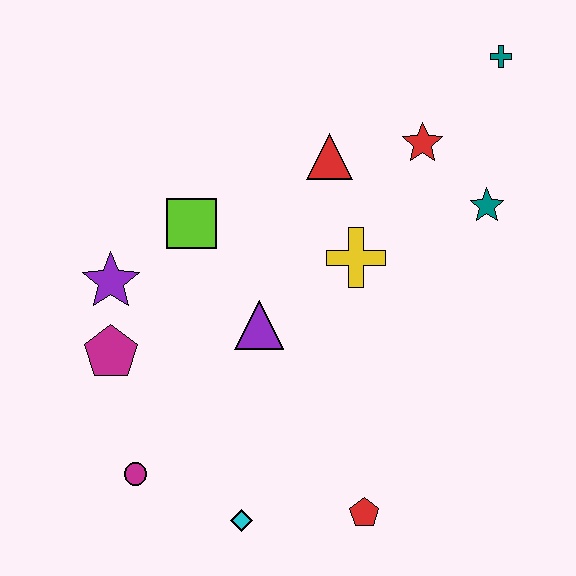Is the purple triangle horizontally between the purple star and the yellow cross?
Yes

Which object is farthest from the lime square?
The teal cross is farthest from the lime square.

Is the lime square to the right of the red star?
No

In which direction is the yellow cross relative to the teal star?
The yellow cross is to the left of the teal star.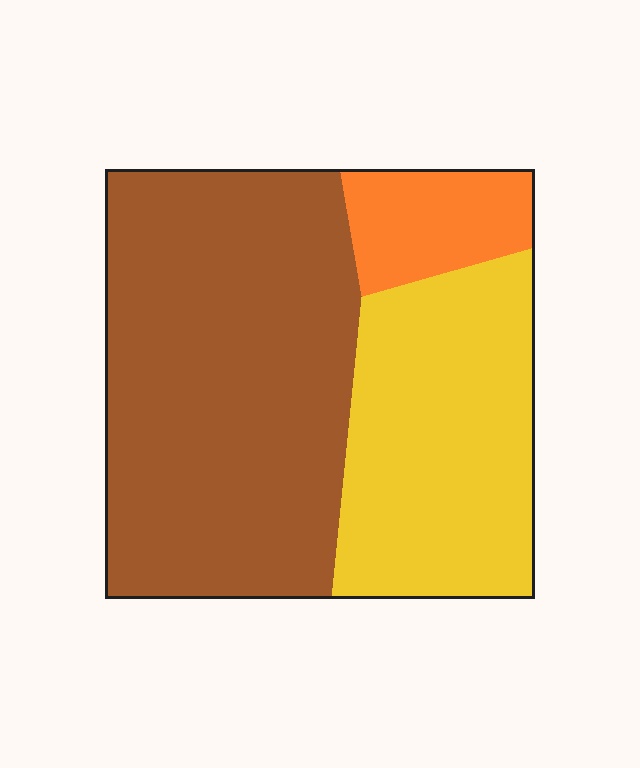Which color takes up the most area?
Brown, at roughly 55%.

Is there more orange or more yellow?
Yellow.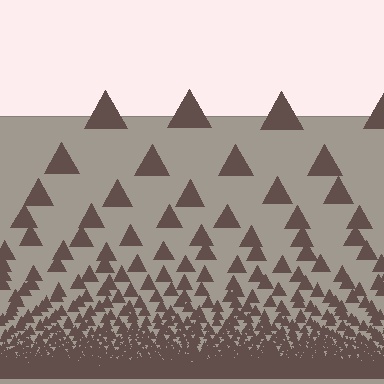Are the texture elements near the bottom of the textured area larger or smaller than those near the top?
Smaller. The gradient is inverted — elements near the bottom are smaller and denser.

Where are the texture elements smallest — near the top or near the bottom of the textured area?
Near the bottom.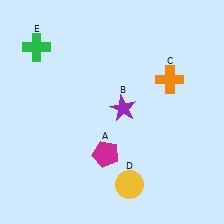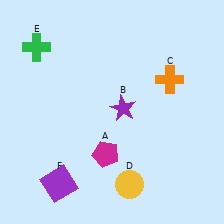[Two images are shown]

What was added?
A purple square (F) was added in Image 2.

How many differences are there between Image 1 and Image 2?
There is 1 difference between the two images.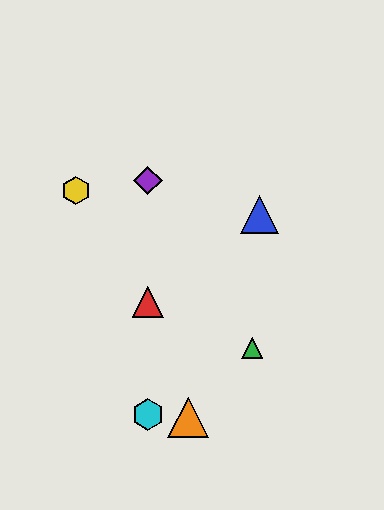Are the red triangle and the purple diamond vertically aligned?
Yes, both are at x≈148.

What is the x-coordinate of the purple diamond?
The purple diamond is at x≈148.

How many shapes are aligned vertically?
3 shapes (the red triangle, the purple diamond, the cyan hexagon) are aligned vertically.